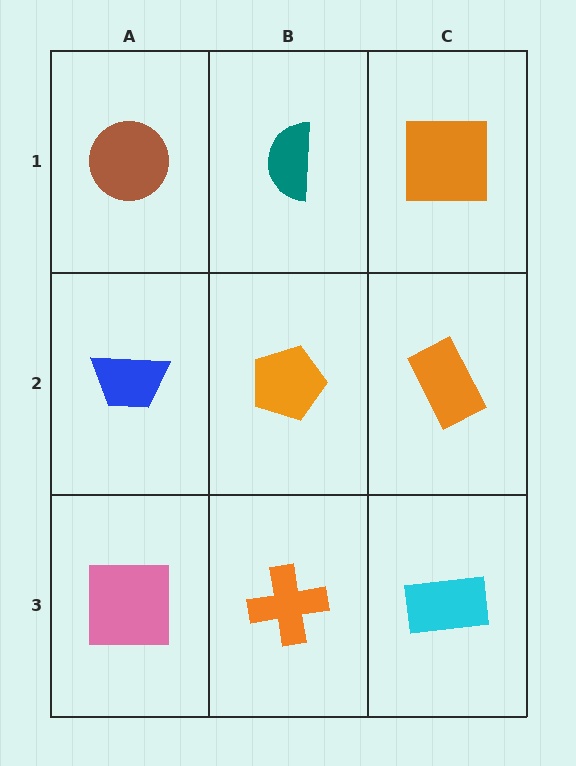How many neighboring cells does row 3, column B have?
3.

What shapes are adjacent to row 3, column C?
An orange rectangle (row 2, column C), an orange cross (row 3, column B).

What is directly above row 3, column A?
A blue trapezoid.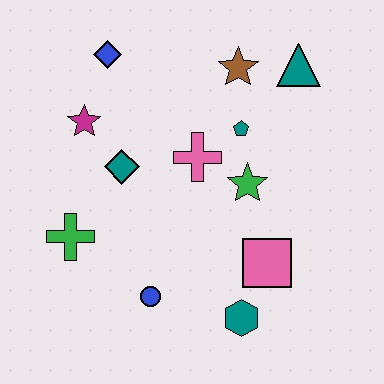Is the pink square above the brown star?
No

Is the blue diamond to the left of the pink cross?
Yes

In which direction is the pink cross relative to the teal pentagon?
The pink cross is to the left of the teal pentagon.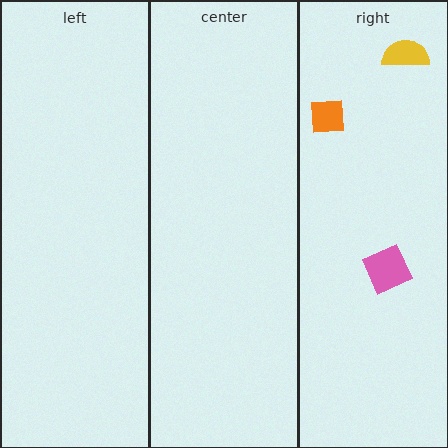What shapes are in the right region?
The yellow semicircle, the orange square, the pink square.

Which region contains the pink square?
The right region.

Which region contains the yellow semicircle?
The right region.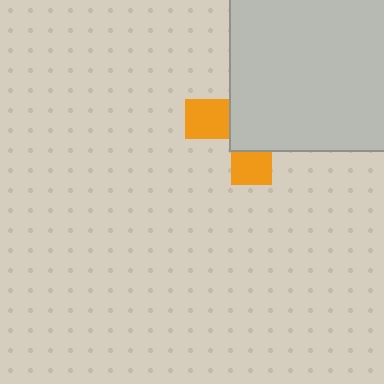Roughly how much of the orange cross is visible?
A small part of it is visible (roughly 35%).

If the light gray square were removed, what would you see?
You would see the complete orange cross.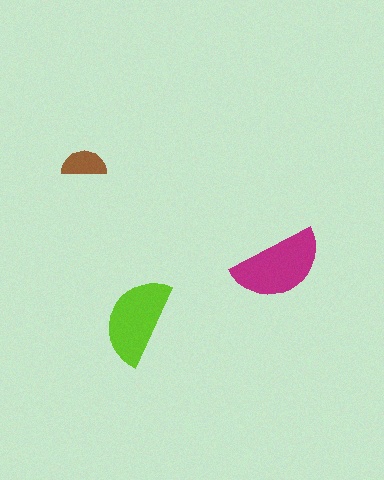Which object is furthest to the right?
The magenta semicircle is rightmost.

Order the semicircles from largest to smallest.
the magenta one, the lime one, the brown one.